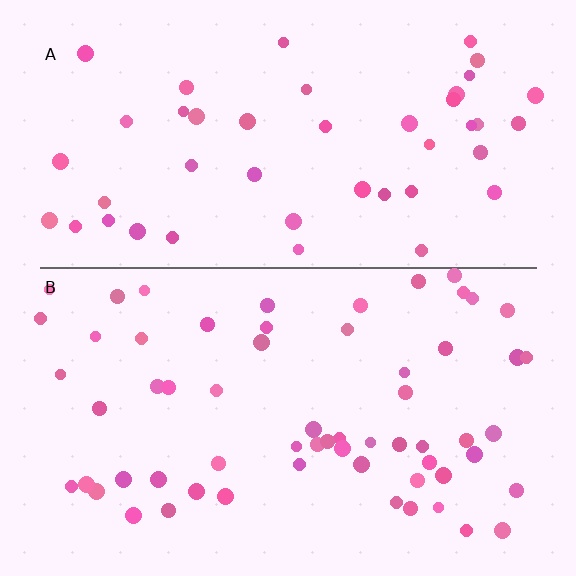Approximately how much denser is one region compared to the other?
Approximately 1.4× — region B over region A.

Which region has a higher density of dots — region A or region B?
B (the bottom).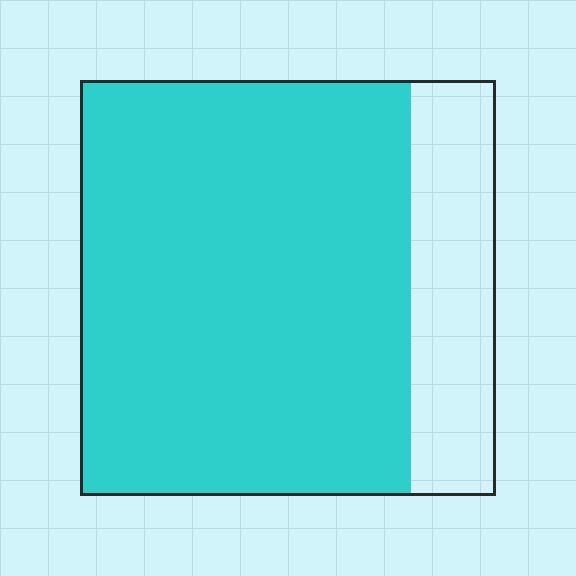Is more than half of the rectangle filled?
Yes.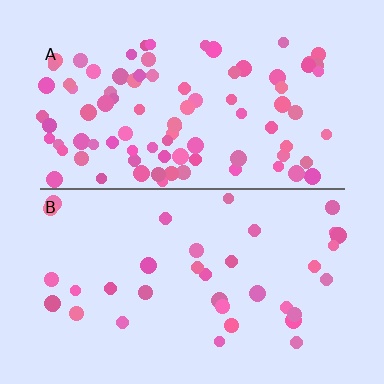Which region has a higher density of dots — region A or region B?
A (the top).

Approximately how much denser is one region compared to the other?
Approximately 2.5× — region A over region B.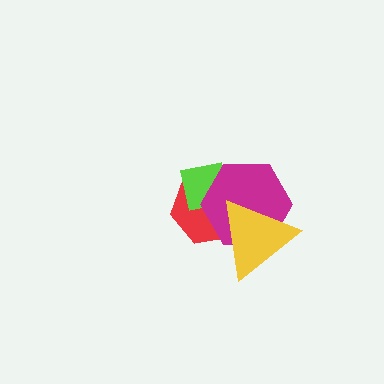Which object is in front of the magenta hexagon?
The yellow triangle is in front of the magenta hexagon.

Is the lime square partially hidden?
Yes, it is partially covered by another shape.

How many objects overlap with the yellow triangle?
2 objects overlap with the yellow triangle.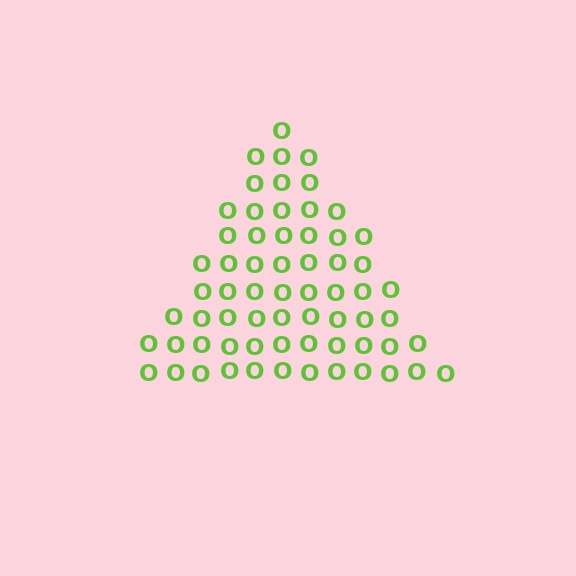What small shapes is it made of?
It is made of small letter O's.